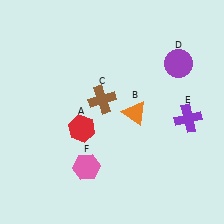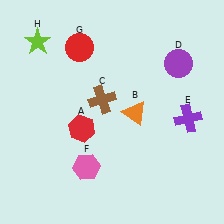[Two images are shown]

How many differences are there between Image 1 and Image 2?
There are 2 differences between the two images.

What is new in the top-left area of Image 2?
A red circle (G) was added in the top-left area of Image 2.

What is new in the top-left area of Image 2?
A lime star (H) was added in the top-left area of Image 2.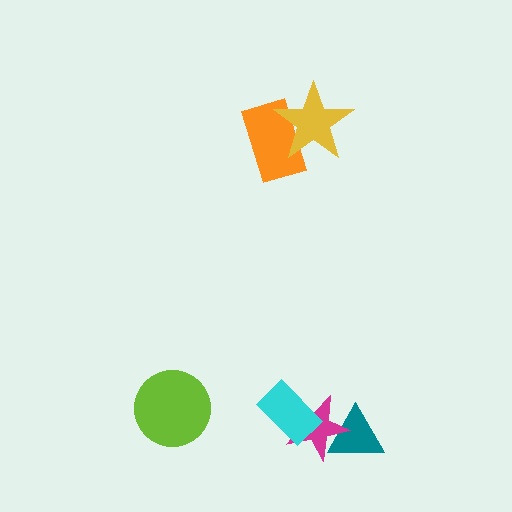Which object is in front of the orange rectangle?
The yellow star is in front of the orange rectangle.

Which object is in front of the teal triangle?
The magenta star is in front of the teal triangle.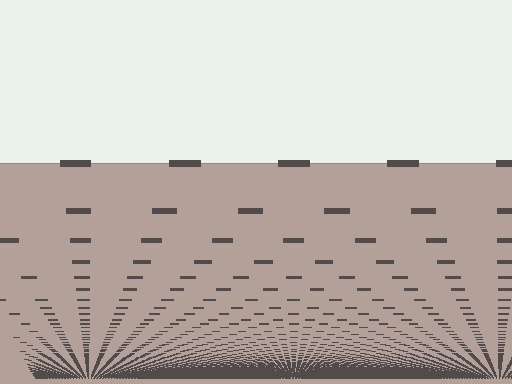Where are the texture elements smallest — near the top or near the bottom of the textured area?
Near the bottom.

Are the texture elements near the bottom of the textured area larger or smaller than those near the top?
Smaller. The gradient is inverted — elements near the bottom are smaller and denser.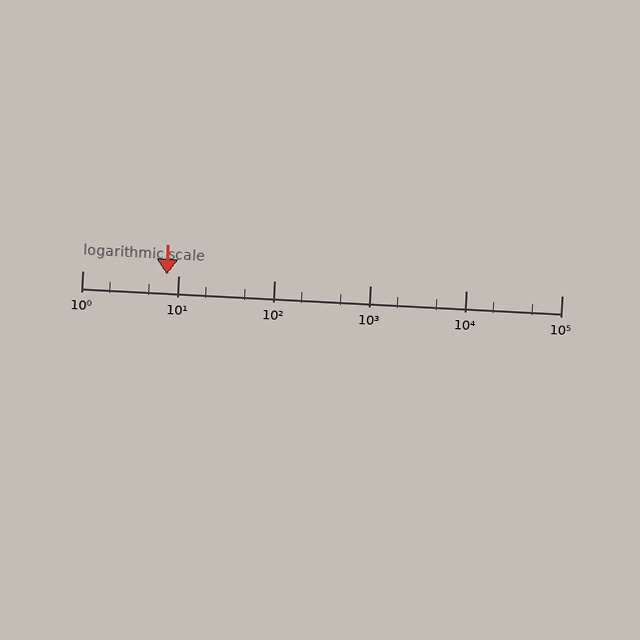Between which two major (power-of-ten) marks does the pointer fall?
The pointer is between 1 and 10.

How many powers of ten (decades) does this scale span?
The scale spans 5 decades, from 1 to 100000.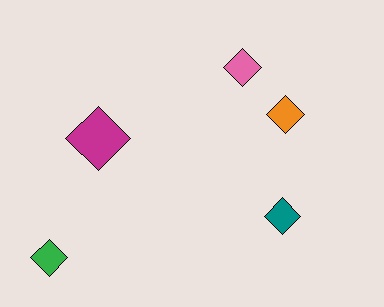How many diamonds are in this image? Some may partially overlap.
There are 5 diamonds.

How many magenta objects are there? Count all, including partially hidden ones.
There is 1 magenta object.